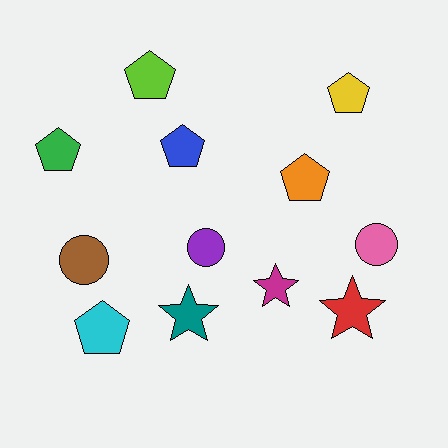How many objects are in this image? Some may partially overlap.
There are 12 objects.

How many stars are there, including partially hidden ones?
There are 3 stars.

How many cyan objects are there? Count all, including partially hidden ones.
There is 1 cyan object.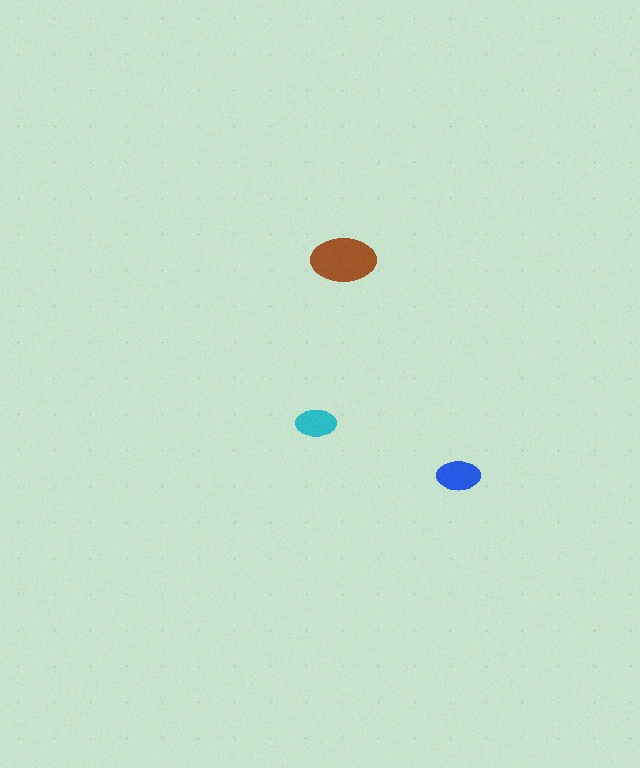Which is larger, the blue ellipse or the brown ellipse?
The brown one.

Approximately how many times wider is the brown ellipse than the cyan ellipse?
About 1.5 times wider.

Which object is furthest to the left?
The cyan ellipse is leftmost.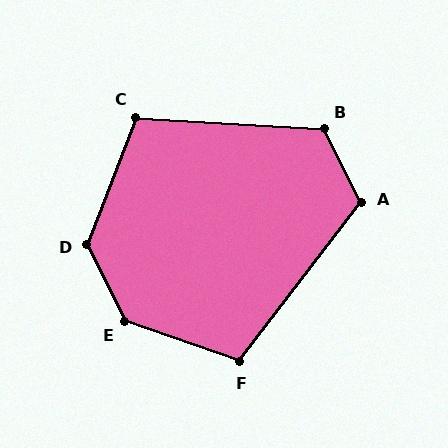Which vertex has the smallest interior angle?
C, at approximately 108 degrees.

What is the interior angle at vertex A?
Approximately 116 degrees (obtuse).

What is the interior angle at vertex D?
Approximately 133 degrees (obtuse).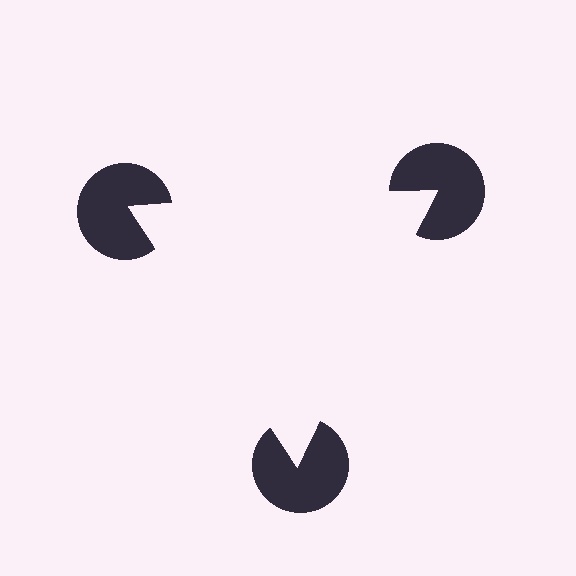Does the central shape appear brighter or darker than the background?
It typically appears slightly brighter than the background, even though no actual brightness change is drawn.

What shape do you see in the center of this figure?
An illusory triangle — its edges are inferred from the aligned wedge cuts in the pac-man discs, not physically drawn.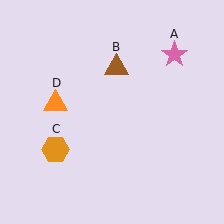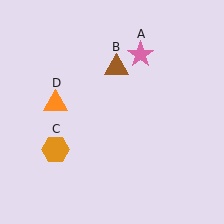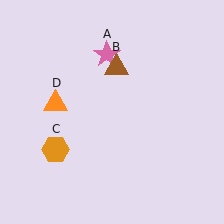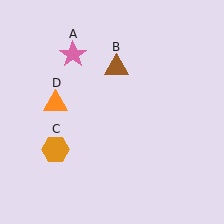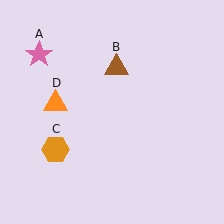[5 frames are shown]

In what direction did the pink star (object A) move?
The pink star (object A) moved left.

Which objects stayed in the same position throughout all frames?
Brown triangle (object B) and orange hexagon (object C) and orange triangle (object D) remained stationary.